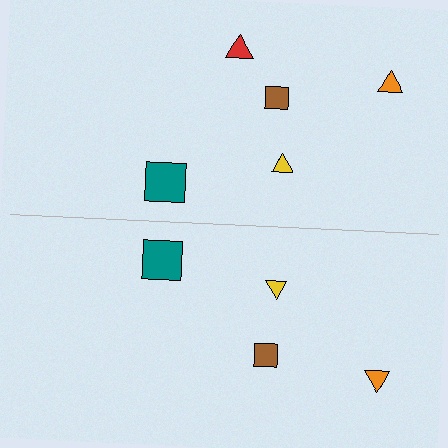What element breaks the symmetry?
A red triangle is missing from the bottom side.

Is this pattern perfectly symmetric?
No, the pattern is not perfectly symmetric. A red triangle is missing from the bottom side.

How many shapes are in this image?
There are 9 shapes in this image.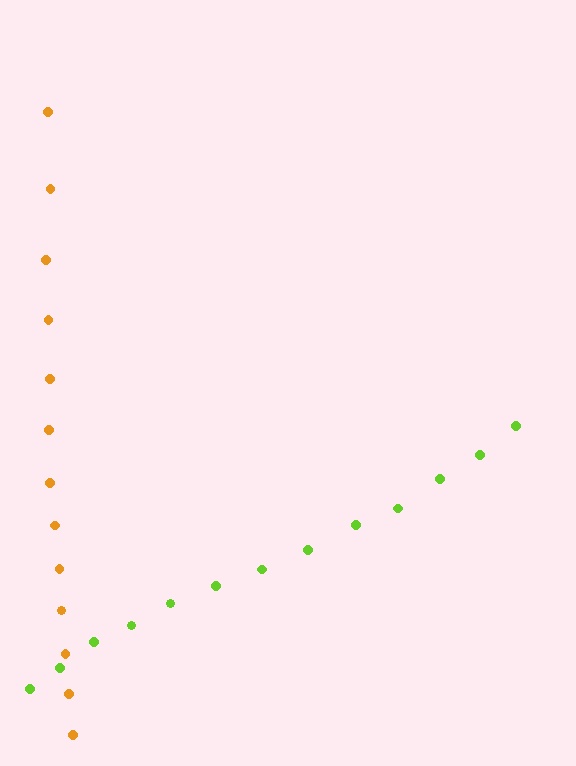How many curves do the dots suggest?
There are 2 distinct paths.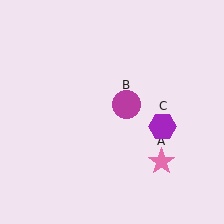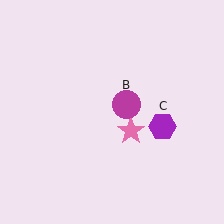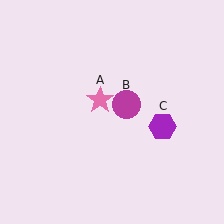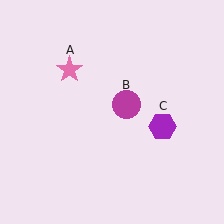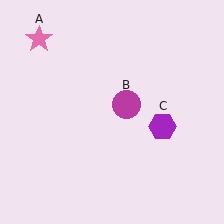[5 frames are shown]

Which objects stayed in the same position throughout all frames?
Magenta circle (object B) and purple hexagon (object C) remained stationary.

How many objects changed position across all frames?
1 object changed position: pink star (object A).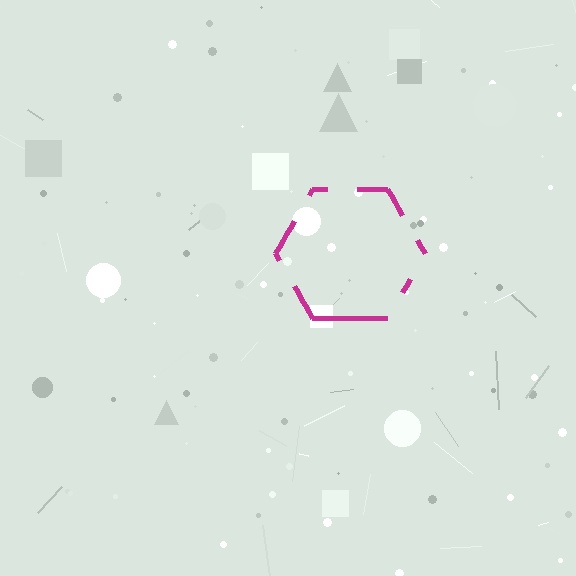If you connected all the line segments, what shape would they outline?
They would outline a hexagon.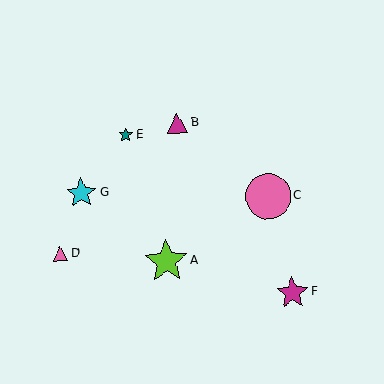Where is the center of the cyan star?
The center of the cyan star is at (81, 193).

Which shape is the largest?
The pink circle (labeled C) is the largest.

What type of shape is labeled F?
Shape F is a magenta star.